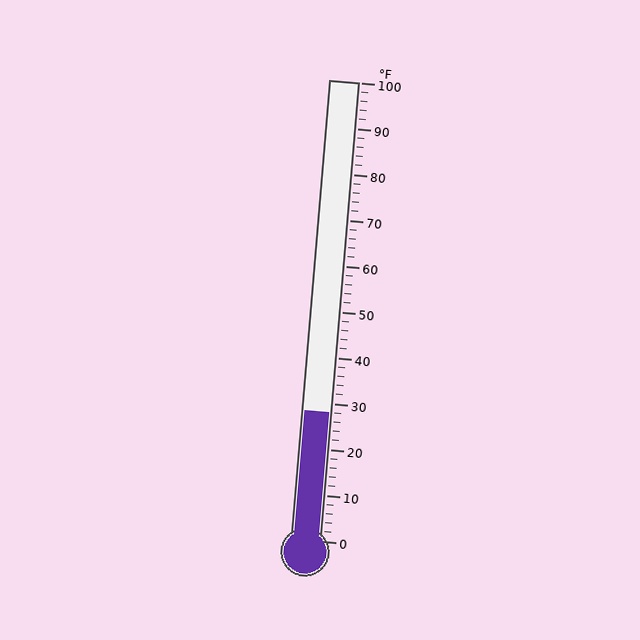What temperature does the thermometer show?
The thermometer shows approximately 28°F.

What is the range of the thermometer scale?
The thermometer scale ranges from 0°F to 100°F.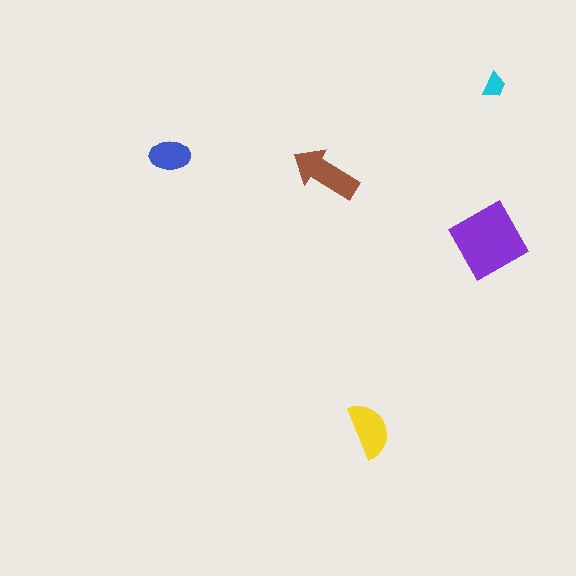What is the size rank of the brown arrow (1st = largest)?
2nd.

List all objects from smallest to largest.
The cyan trapezoid, the blue ellipse, the yellow semicircle, the brown arrow, the purple square.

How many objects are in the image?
There are 5 objects in the image.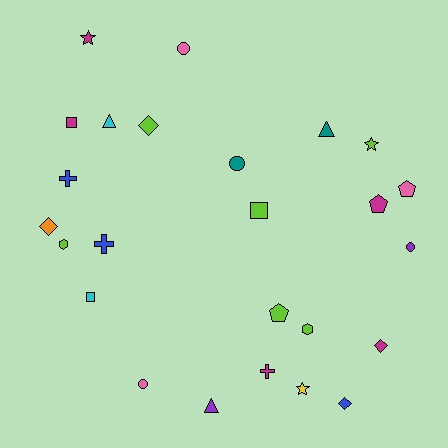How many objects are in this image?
There are 25 objects.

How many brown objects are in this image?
There are no brown objects.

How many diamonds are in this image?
There are 4 diamonds.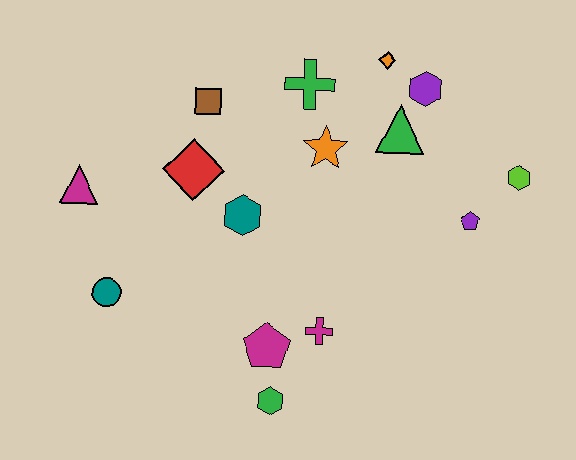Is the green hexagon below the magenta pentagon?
Yes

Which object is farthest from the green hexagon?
The orange diamond is farthest from the green hexagon.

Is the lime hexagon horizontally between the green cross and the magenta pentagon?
No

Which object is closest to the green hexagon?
The magenta pentagon is closest to the green hexagon.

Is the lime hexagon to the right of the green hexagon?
Yes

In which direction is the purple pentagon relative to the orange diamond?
The purple pentagon is below the orange diamond.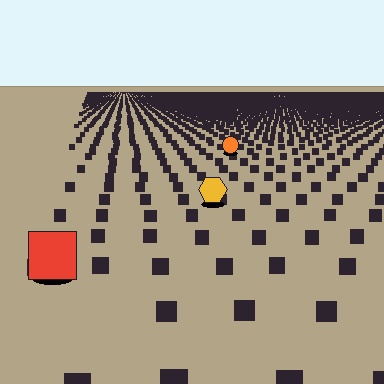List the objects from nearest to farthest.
From nearest to farthest: the red square, the yellow hexagon, the orange circle.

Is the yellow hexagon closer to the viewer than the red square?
No. The red square is closer — you can tell from the texture gradient: the ground texture is coarser near it.